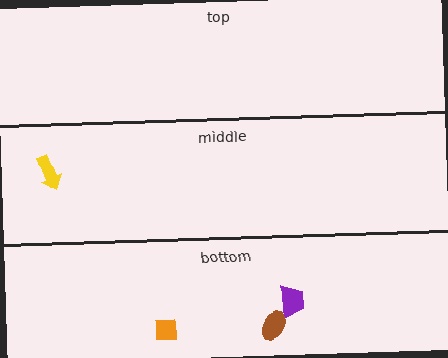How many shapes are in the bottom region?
3.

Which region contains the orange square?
The bottom region.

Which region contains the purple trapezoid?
The bottom region.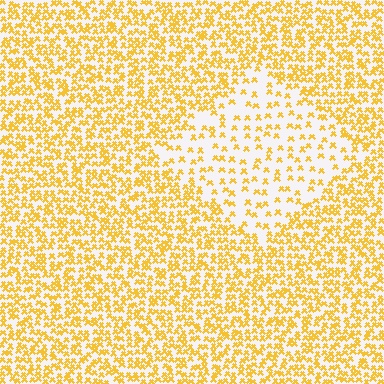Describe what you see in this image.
The image contains small yellow elements arranged at two different densities. A diamond-shaped region is visible where the elements are less densely packed than the surrounding area.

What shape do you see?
I see a diamond.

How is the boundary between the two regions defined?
The boundary is defined by a change in element density (approximately 2.5x ratio). All elements are the same color, size, and shape.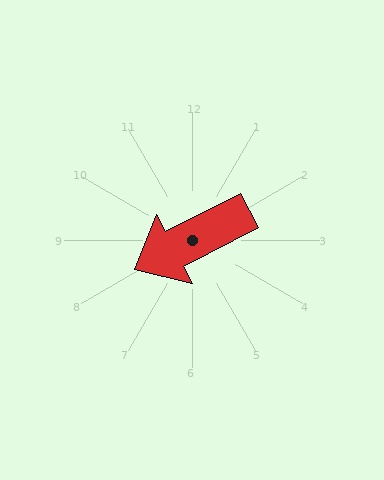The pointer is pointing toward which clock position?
Roughly 8 o'clock.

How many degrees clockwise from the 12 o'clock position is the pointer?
Approximately 243 degrees.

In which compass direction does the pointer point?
Southwest.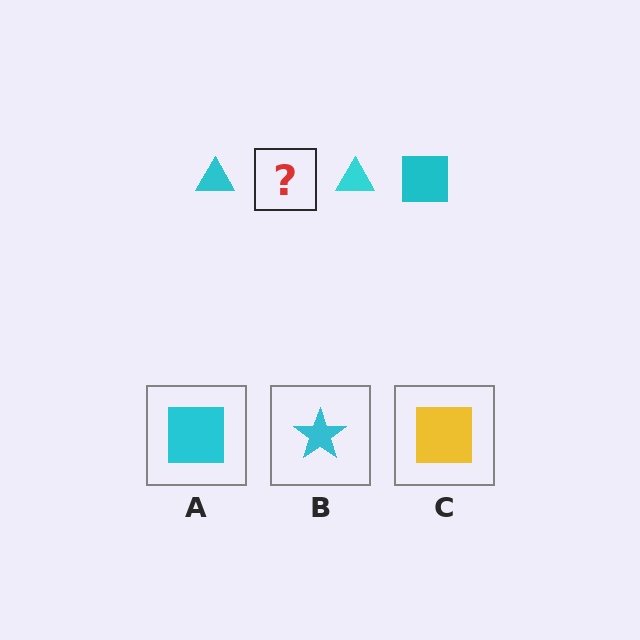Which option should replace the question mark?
Option A.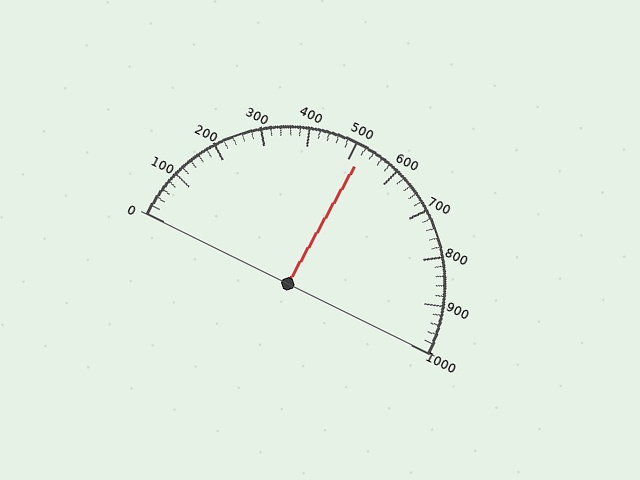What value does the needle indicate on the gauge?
The needle indicates approximately 520.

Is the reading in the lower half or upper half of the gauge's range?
The reading is in the upper half of the range (0 to 1000).